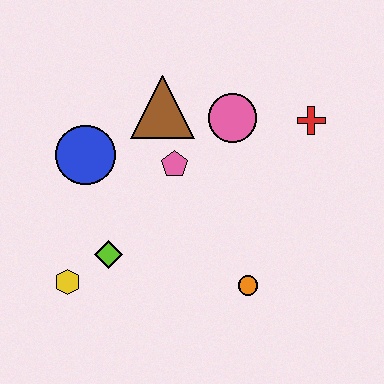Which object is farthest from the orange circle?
The blue circle is farthest from the orange circle.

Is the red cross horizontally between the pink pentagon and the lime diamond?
No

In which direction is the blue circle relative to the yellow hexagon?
The blue circle is above the yellow hexagon.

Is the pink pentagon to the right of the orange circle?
No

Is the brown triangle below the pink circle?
No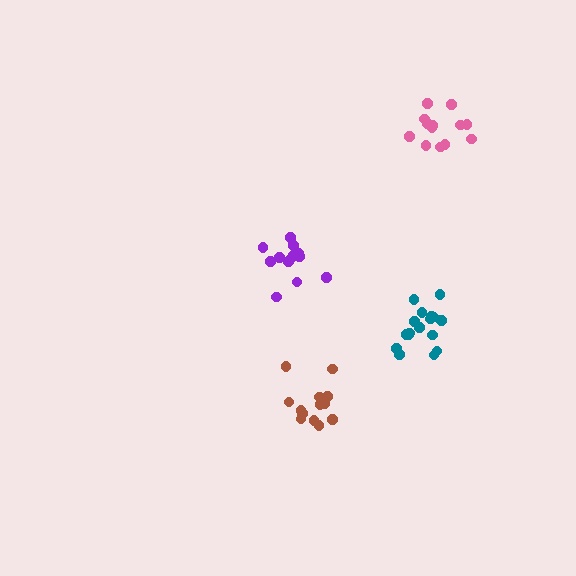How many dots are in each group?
Group 1: 13 dots, Group 2: 13 dots, Group 3: 13 dots, Group 4: 17 dots (56 total).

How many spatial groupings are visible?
There are 4 spatial groupings.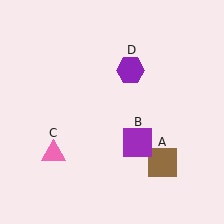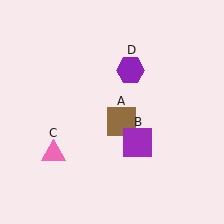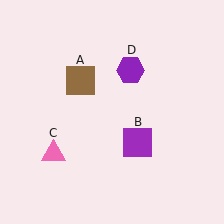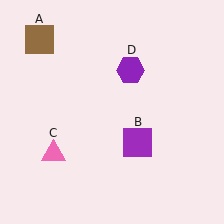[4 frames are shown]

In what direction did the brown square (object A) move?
The brown square (object A) moved up and to the left.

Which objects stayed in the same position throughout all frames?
Purple square (object B) and pink triangle (object C) and purple hexagon (object D) remained stationary.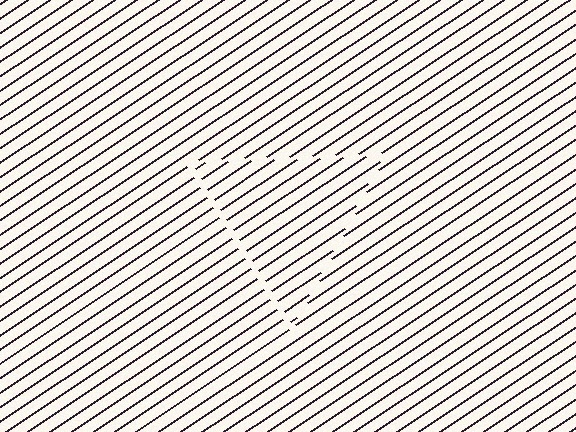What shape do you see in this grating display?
An illusory triangle. The interior of the shape contains the same grating, shifted by half a period — the contour is defined by the phase discontinuity where line-ends from the inner and outer gratings abut.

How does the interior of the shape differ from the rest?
The interior of the shape contains the same grating, shifted by half a period — the contour is defined by the phase discontinuity where line-ends from the inner and outer gratings abut.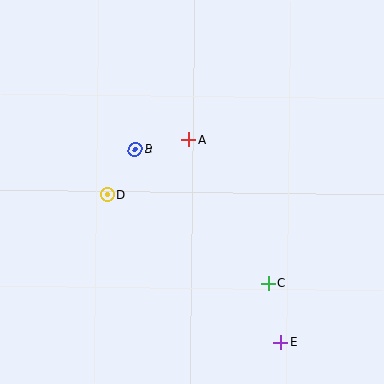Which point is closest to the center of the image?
Point A at (188, 140) is closest to the center.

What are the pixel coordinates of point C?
Point C is at (268, 283).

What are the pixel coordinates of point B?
Point B is at (135, 149).